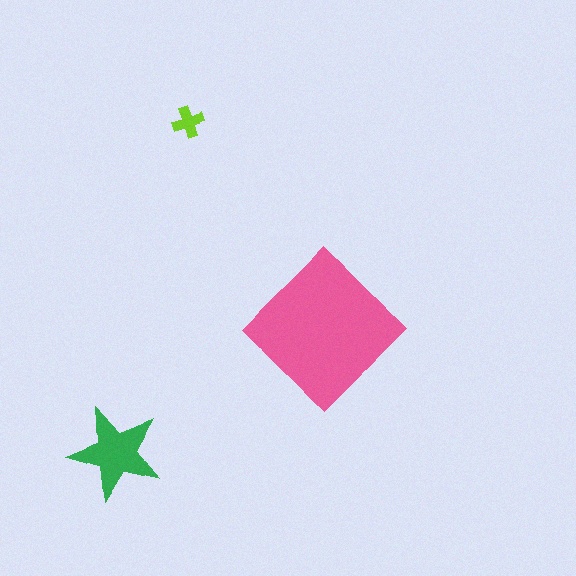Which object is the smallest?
The lime cross.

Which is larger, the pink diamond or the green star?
The pink diamond.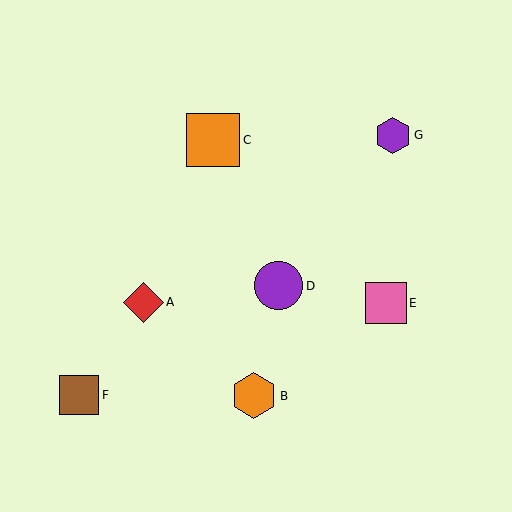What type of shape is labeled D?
Shape D is a purple circle.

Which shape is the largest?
The orange square (labeled C) is the largest.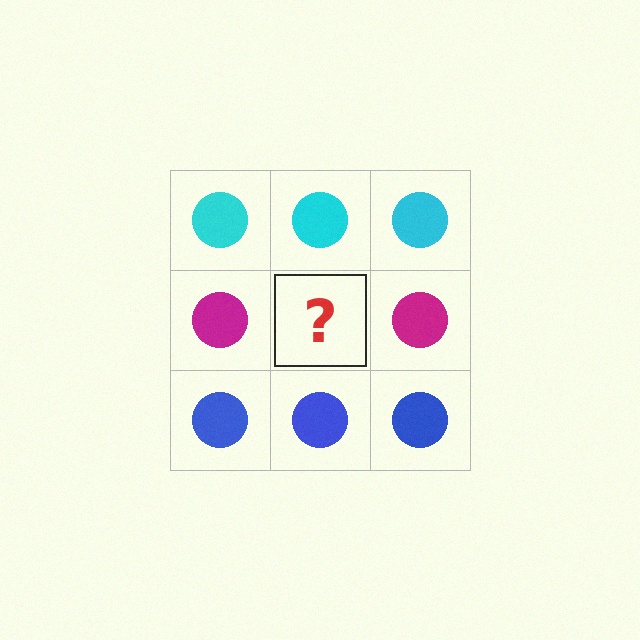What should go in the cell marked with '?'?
The missing cell should contain a magenta circle.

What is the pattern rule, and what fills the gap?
The rule is that each row has a consistent color. The gap should be filled with a magenta circle.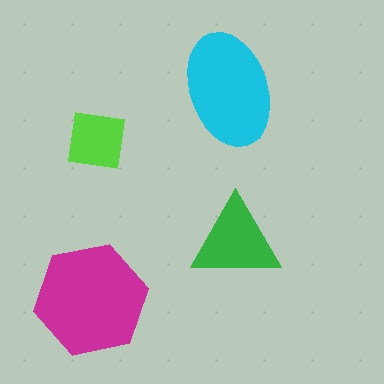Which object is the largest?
The magenta hexagon.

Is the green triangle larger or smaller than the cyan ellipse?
Smaller.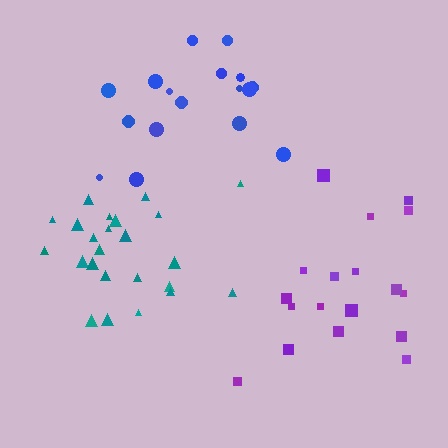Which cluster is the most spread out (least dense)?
Purple.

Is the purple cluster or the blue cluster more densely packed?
Blue.